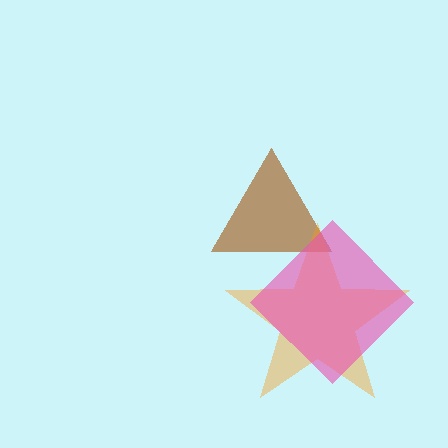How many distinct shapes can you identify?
There are 3 distinct shapes: a brown triangle, an orange star, a pink diamond.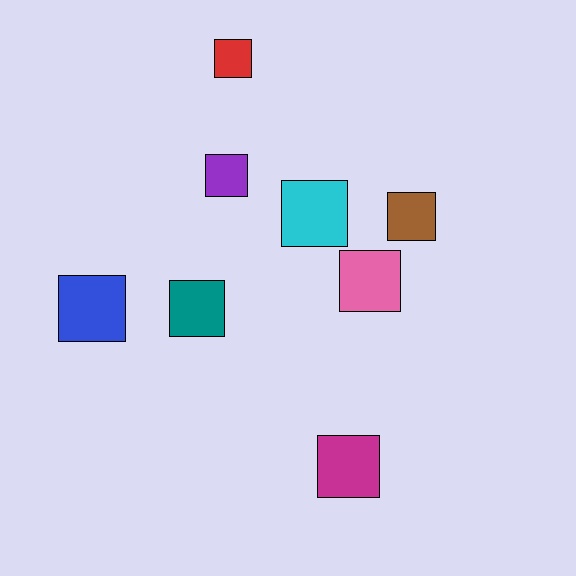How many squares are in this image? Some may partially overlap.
There are 8 squares.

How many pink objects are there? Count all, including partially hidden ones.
There is 1 pink object.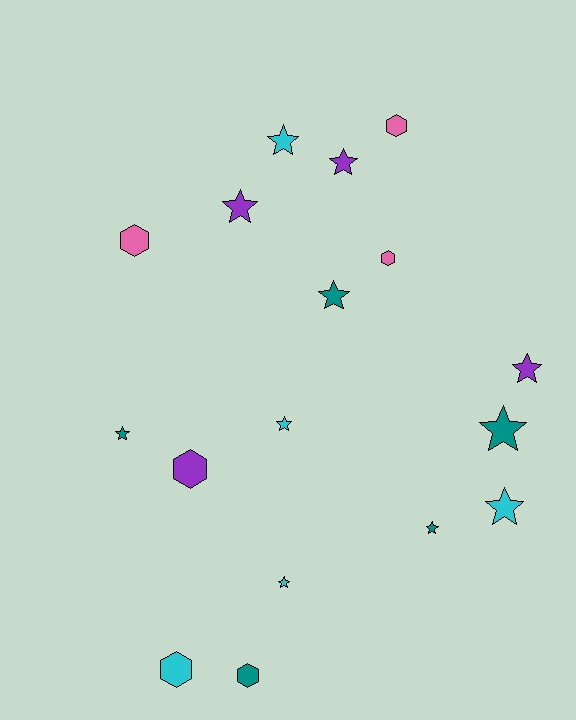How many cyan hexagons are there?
There is 1 cyan hexagon.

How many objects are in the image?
There are 17 objects.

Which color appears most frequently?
Teal, with 5 objects.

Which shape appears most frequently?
Star, with 11 objects.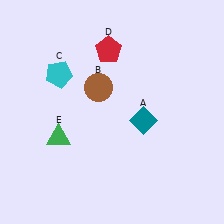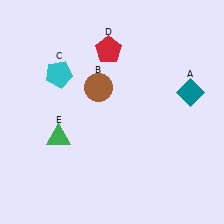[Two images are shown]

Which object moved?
The teal diamond (A) moved right.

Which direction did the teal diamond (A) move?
The teal diamond (A) moved right.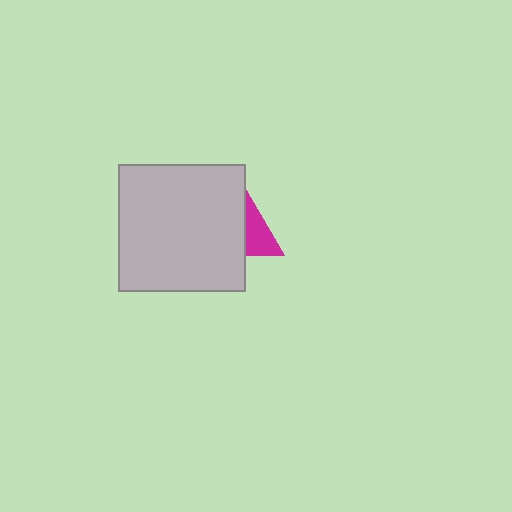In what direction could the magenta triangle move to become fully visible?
The magenta triangle could move right. That would shift it out from behind the light gray square entirely.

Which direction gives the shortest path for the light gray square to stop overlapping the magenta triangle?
Moving left gives the shortest separation.